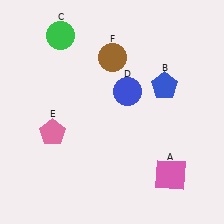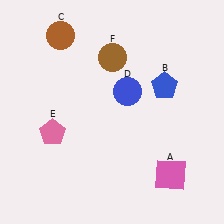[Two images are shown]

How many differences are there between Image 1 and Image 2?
There is 1 difference between the two images.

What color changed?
The circle (C) changed from green in Image 1 to brown in Image 2.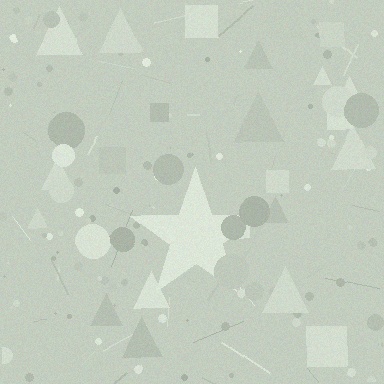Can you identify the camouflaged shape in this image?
The camouflaged shape is a star.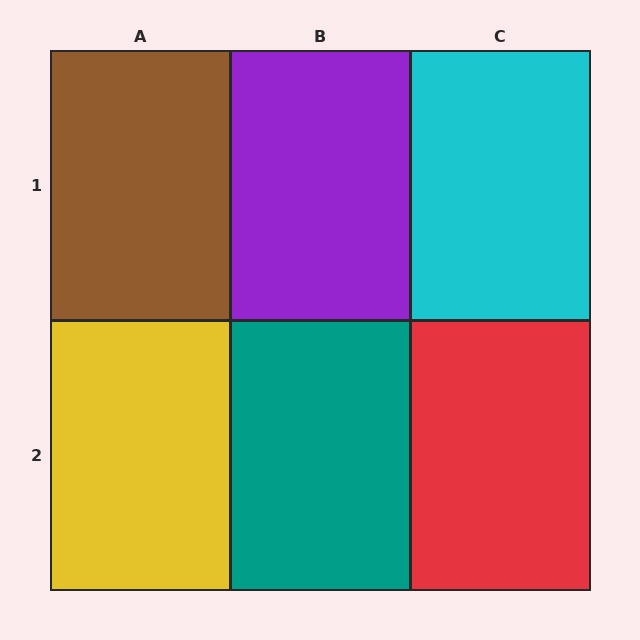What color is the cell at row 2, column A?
Yellow.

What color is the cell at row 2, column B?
Teal.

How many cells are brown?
1 cell is brown.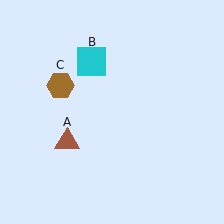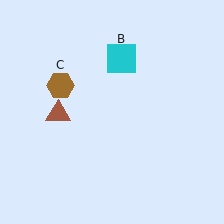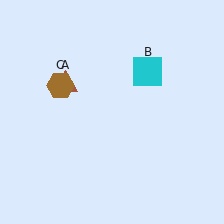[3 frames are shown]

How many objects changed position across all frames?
2 objects changed position: brown triangle (object A), cyan square (object B).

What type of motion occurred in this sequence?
The brown triangle (object A), cyan square (object B) rotated clockwise around the center of the scene.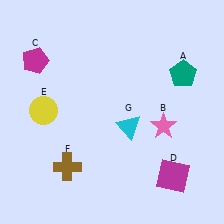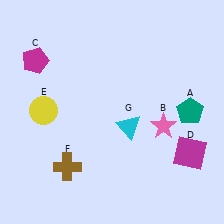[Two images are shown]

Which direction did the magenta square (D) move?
The magenta square (D) moved up.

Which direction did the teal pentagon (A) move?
The teal pentagon (A) moved down.